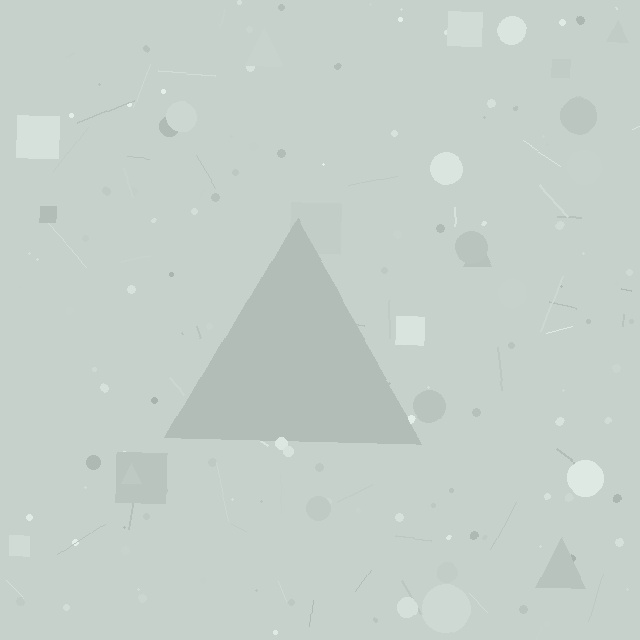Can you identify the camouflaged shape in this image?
The camouflaged shape is a triangle.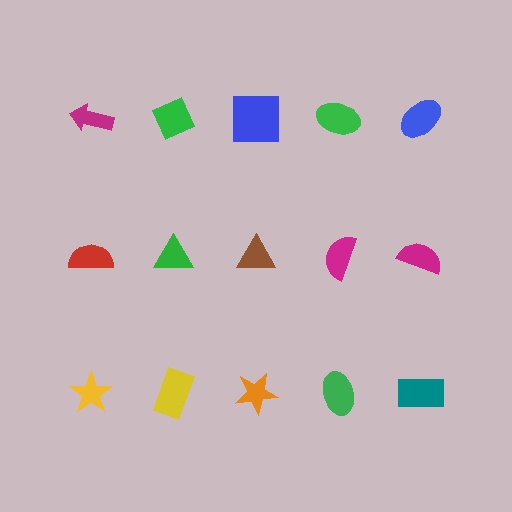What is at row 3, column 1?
A yellow star.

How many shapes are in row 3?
5 shapes.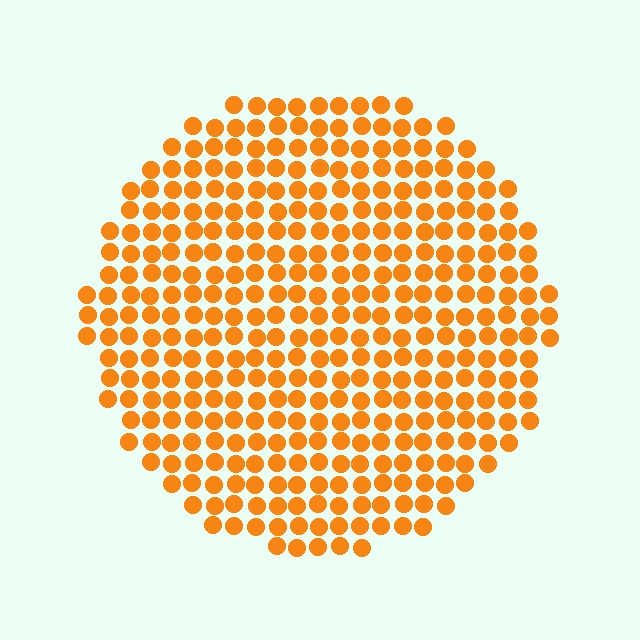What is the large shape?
The large shape is a circle.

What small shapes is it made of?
It is made of small circles.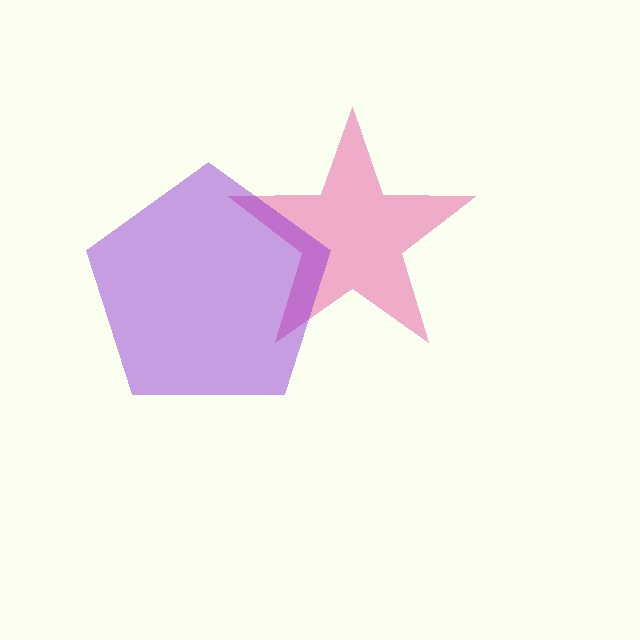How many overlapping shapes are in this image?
There are 2 overlapping shapes in the image.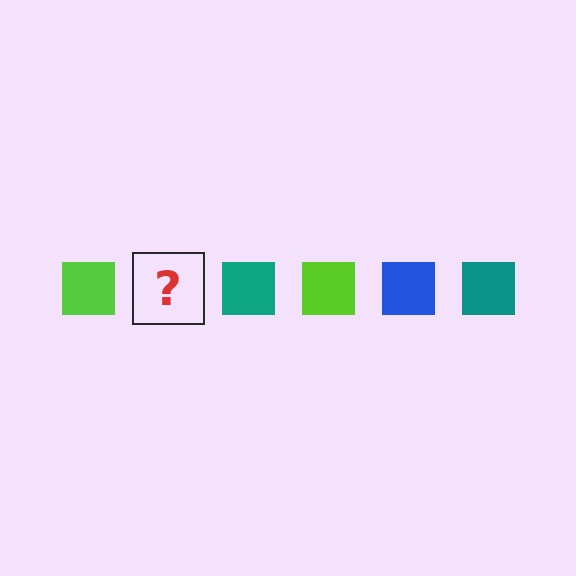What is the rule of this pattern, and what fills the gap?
The rule is that the pattern cycles through lime, blue, teal squares. The gap should be filled with a blue square.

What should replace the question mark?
The question mark should be replaced with a blue square.